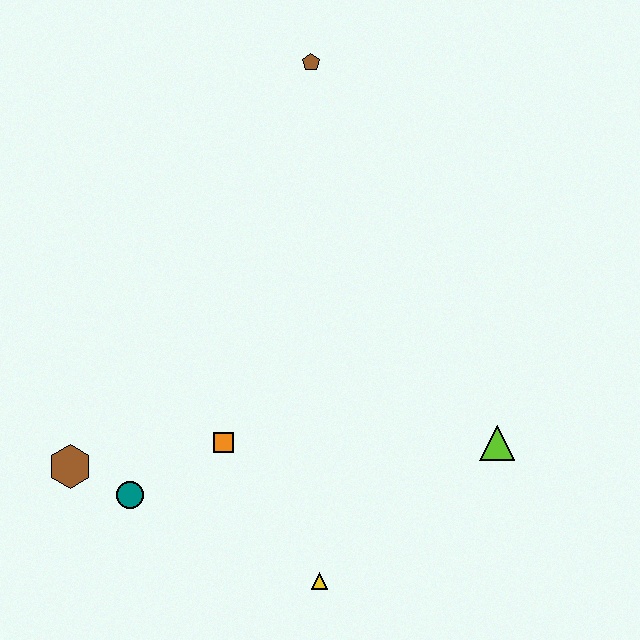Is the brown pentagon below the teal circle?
No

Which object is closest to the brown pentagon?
The orange square is closest to the brown pentagon.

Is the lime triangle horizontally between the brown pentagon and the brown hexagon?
No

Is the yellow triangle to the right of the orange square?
Yes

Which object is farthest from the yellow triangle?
The brown pentagon is farthest from the yellow triangle.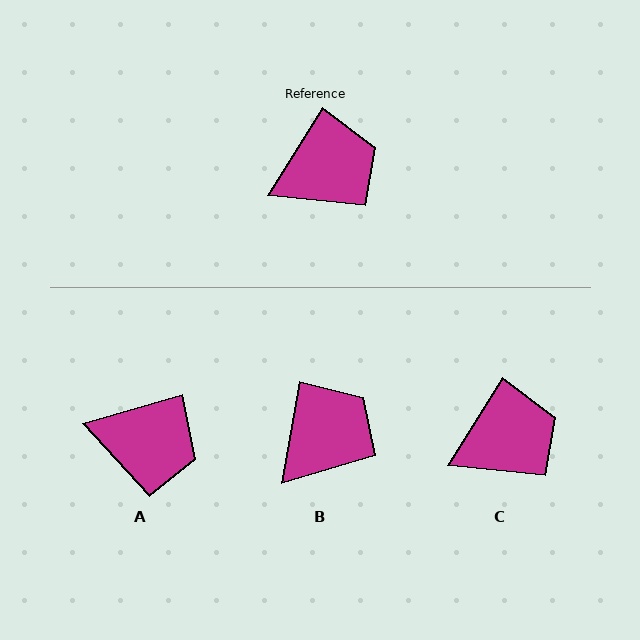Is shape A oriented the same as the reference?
No, it is off by about 42 degrees.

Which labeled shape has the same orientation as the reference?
C.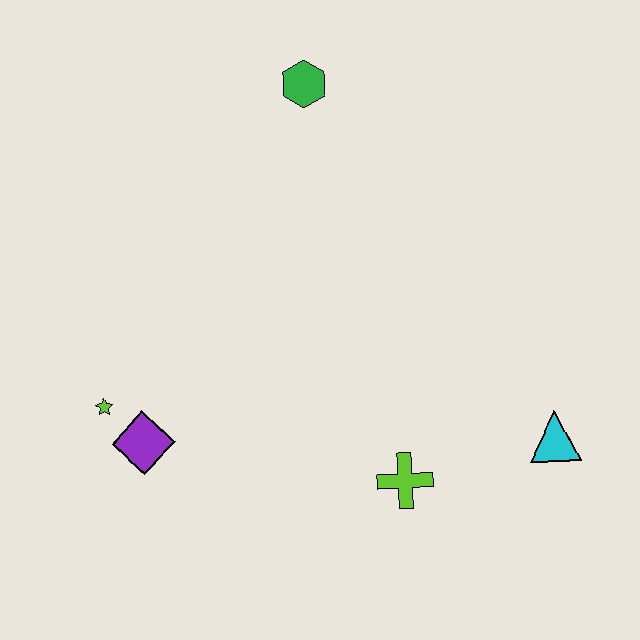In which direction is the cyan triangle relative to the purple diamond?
The cyan triangle is to the right of the purple diamond.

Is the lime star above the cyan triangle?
Yes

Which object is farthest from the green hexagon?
The cyan triangle is farthest from the green hexagon.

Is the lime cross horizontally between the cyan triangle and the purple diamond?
Yes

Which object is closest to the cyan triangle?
The lime cross is closest to the cyan triangle.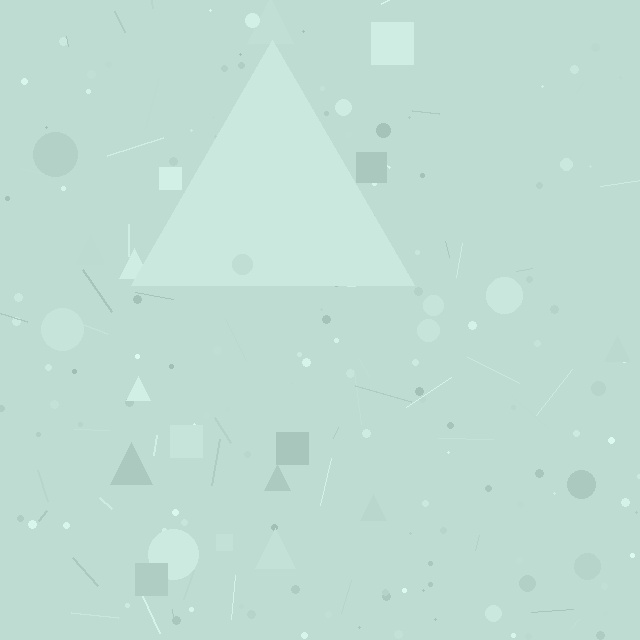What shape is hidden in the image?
A triangle is hidden in the image.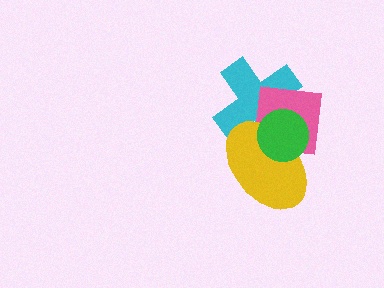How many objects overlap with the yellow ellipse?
3 objects overlap with the yellow ellipse.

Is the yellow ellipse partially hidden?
Yes, it is partially covered by another shape.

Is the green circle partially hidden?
No, no other shape covers it.